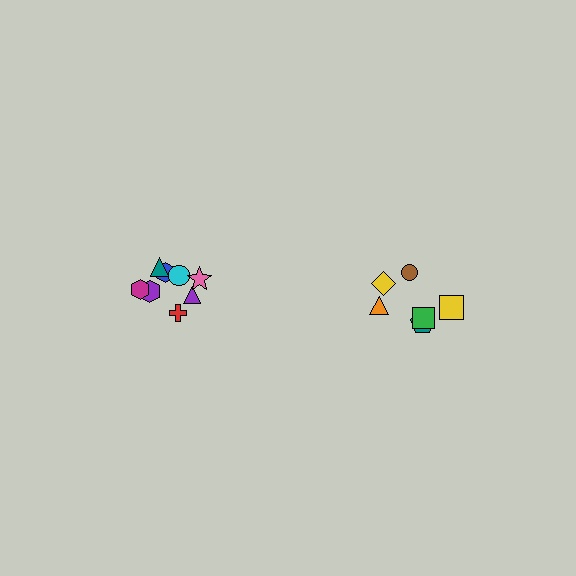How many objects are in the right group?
There are 6 objects.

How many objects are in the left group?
There are 8 objects.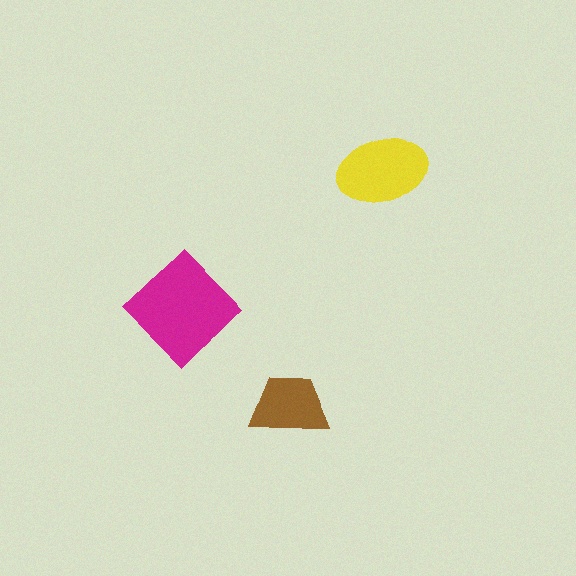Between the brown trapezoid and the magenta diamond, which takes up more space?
The magenta diamond.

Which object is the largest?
The magenta diamond.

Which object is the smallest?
The brown trapezoid.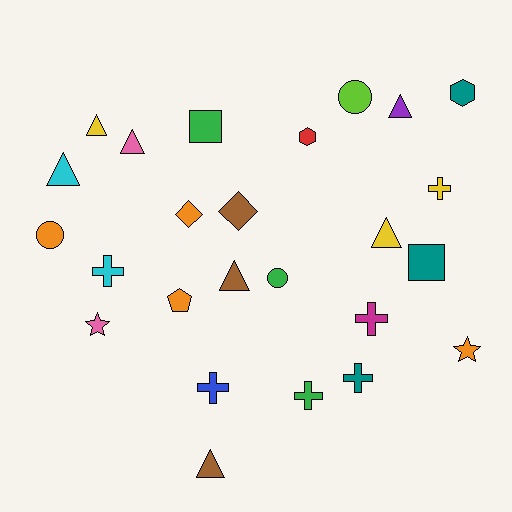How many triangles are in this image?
There are 7 triangles.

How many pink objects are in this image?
There are 2 pink objects.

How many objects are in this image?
There are 25 objects.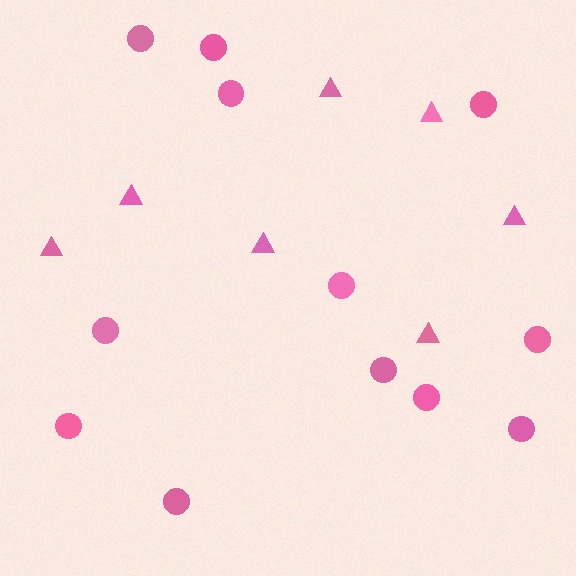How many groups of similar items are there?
There are 2 groups: one group of triangles (7) and one group of circles (12).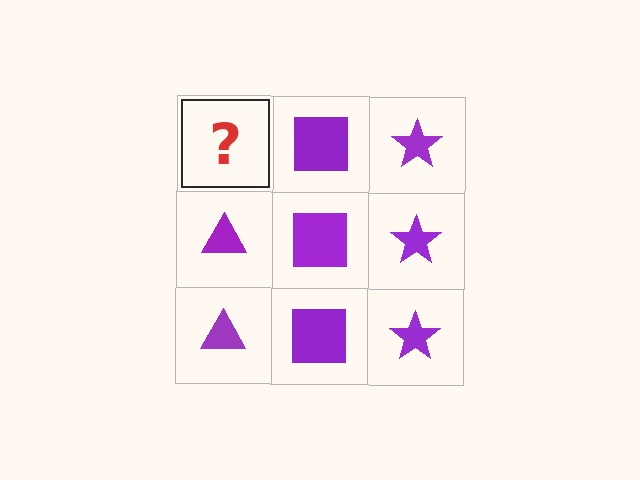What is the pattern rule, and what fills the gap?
The rule is that each column has a consistent shape. The gap should be filled with a purple triangle.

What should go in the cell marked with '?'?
The missing cell should contain a purple triangle.